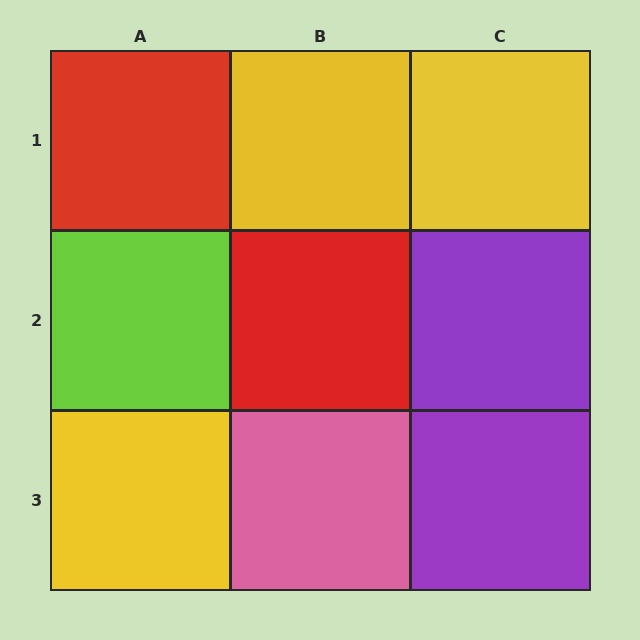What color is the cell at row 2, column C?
Purple.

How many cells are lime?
1 cell is lime.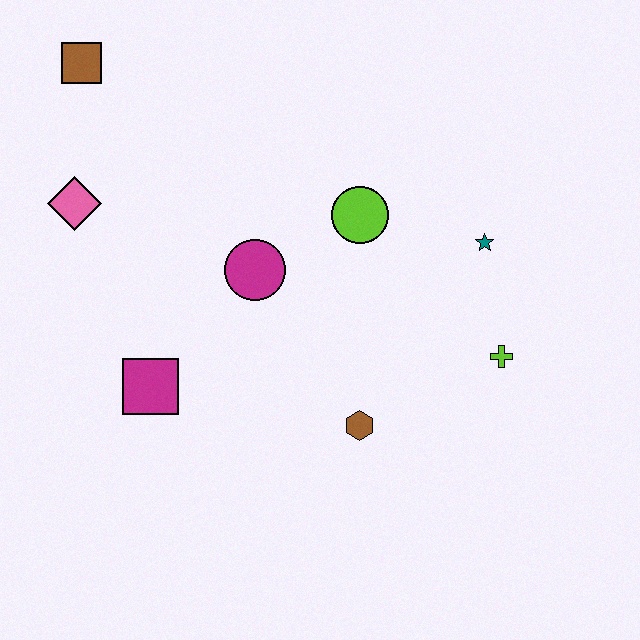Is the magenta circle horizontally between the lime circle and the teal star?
No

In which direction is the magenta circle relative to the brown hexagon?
The magenta circle is above the brown hexagon.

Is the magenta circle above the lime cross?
Yes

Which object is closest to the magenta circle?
The lime circle is closest to the magenta circle.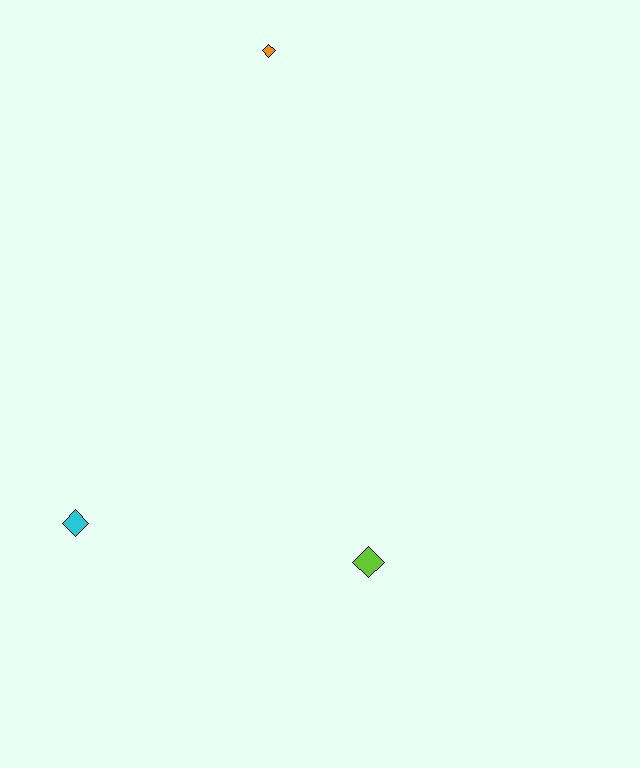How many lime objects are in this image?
There is 1 lime object.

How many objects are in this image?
There are 3 objects.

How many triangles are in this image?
There are no triangles.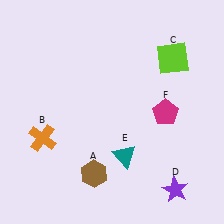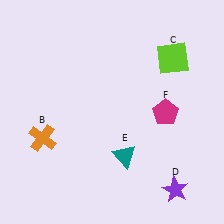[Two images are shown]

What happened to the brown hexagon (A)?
The brown hexagon (A) was removed in Image 2. It was in the bottom-left area of Image 1.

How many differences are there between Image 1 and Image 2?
There is 1 difference between the two images.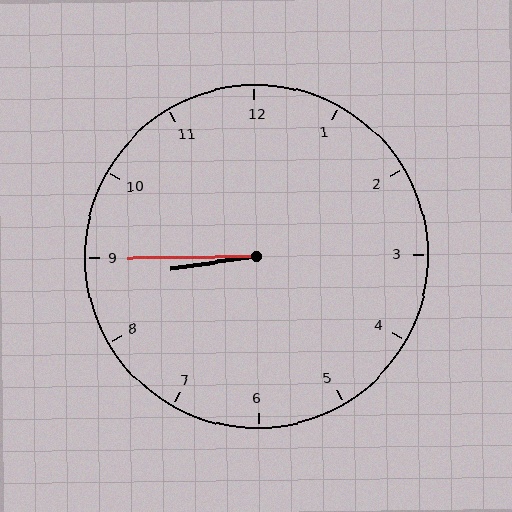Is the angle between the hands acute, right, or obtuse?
It is acute.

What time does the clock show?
8:45.